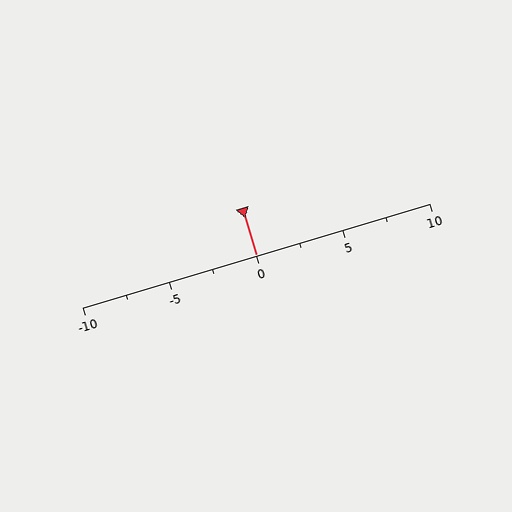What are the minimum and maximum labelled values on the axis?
The axis runs from -10 to 10.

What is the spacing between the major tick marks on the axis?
The major ticks are spaced 5 apart.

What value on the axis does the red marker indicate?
The marker indicates approximately 0.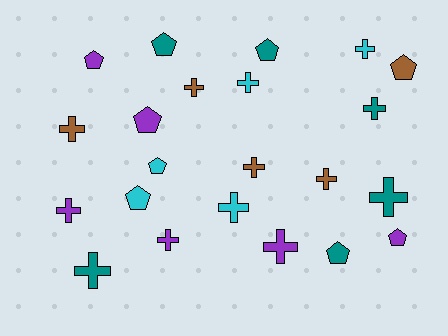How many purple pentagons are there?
There are 3 purple pentagons.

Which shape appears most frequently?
Cross, with 13 objects.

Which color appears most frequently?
Purple, with 6 objects.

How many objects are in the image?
There are 22 objects.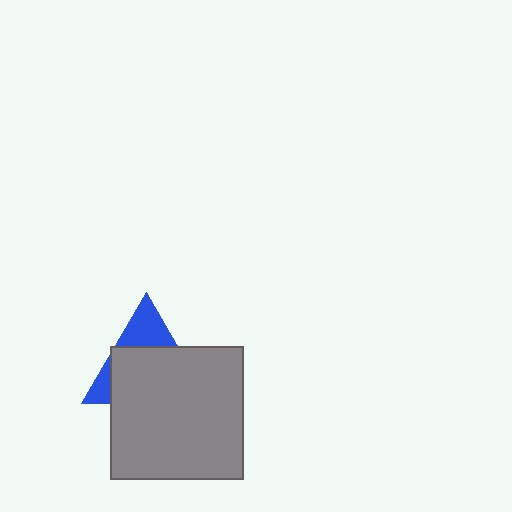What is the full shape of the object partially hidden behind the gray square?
The partially hidden object is a blue triangle.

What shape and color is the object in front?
The object in front is a gray square.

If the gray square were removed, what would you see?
You would see the complete blue triangle.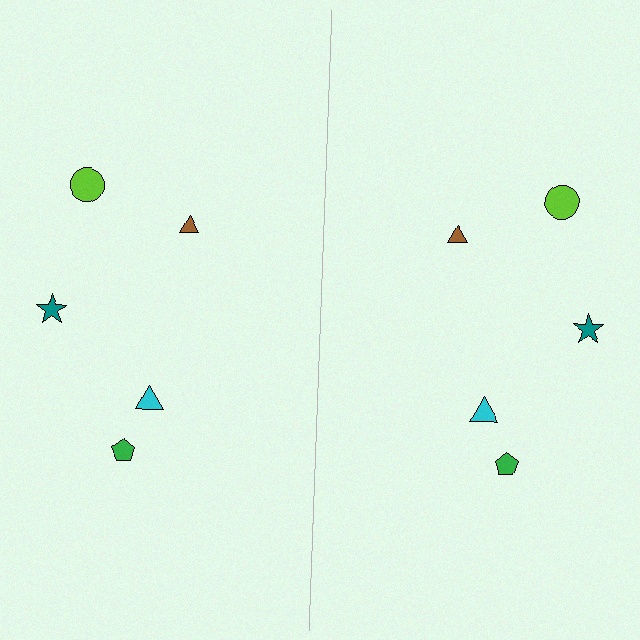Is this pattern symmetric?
Yes, this pattern has bilateral (reflection) symmetry.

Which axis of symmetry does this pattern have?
The pattern has a vertical axis of symmetry running through the center of the image.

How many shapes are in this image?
There are 10 shapes in this image.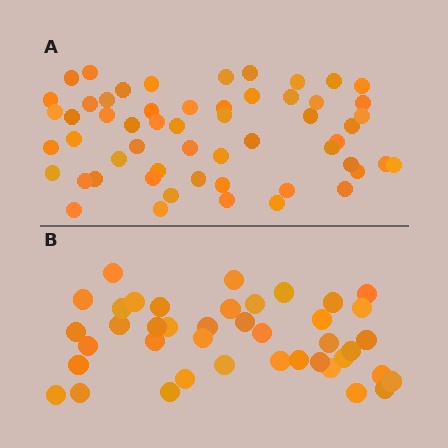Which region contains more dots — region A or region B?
Region A (the top region) has more dots.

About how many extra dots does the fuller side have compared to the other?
Region A has approximately 15 more dots than region B.